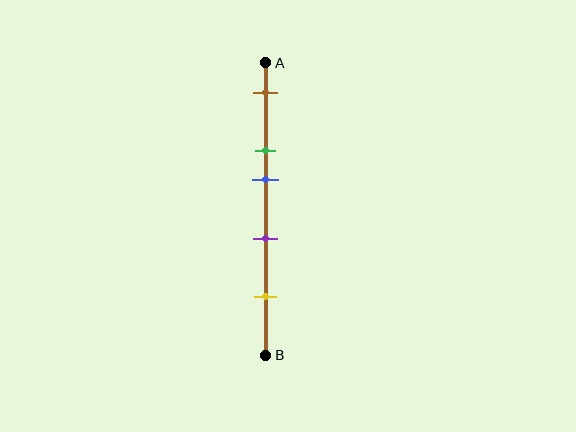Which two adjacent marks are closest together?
The green and blue marks are the closest adjacent pair.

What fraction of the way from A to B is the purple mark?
The purple mark is approximately 60% (0.6) of the way from A to B.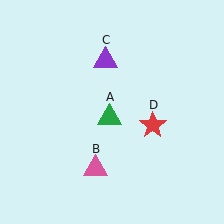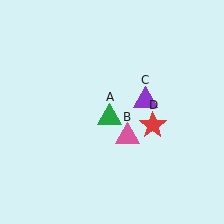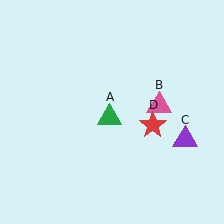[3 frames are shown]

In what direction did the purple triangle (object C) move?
The purple triangle (object C) moved down and to the right.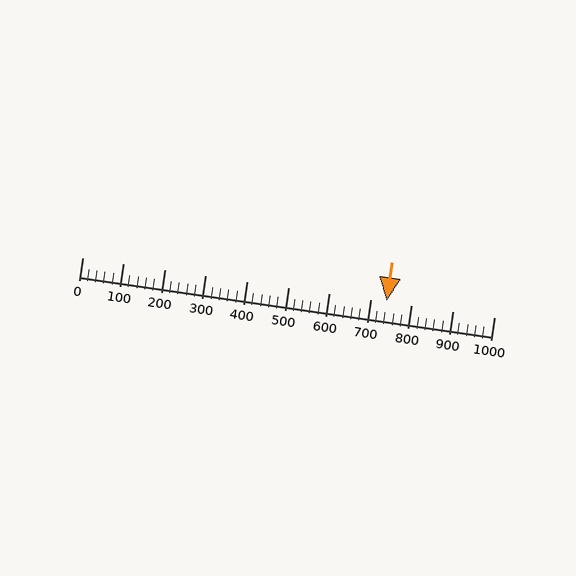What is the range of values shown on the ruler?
The ruler shows values from 0 to 1000.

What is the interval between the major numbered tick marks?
The major tick marks are spaced 100 units apart.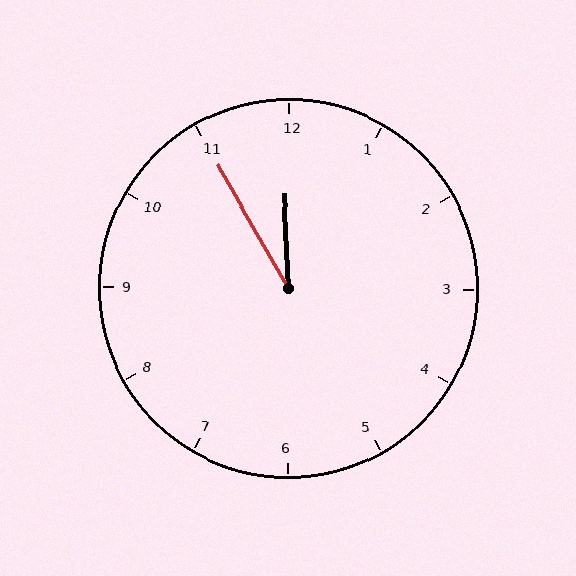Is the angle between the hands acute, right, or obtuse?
It is acute.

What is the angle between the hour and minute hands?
Approximately 28 degrees.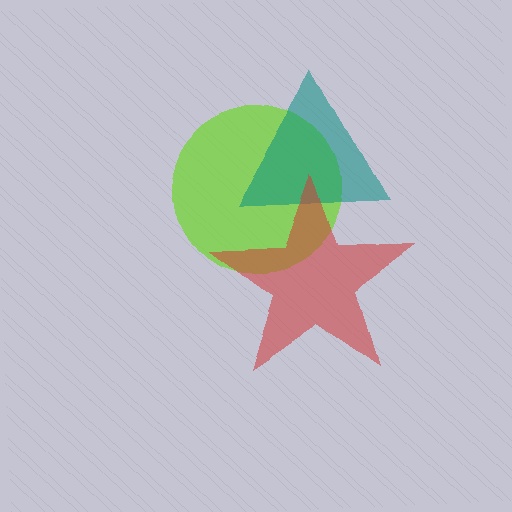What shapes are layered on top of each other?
The layered shapes are: a lime circle, a teal triangle, a red star.